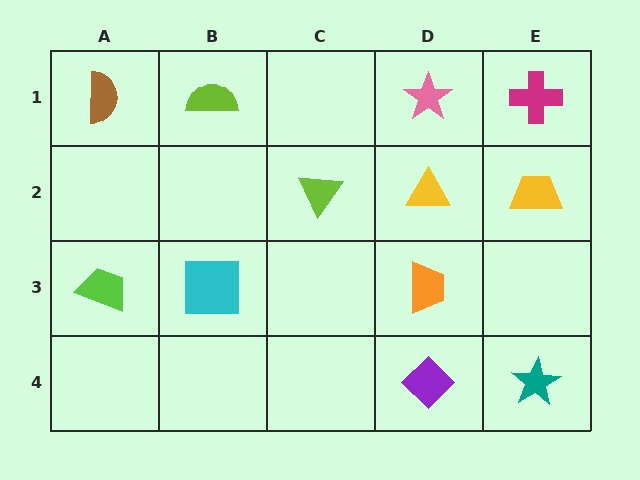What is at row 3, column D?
An orange trapezoid.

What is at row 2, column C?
A lime triangle.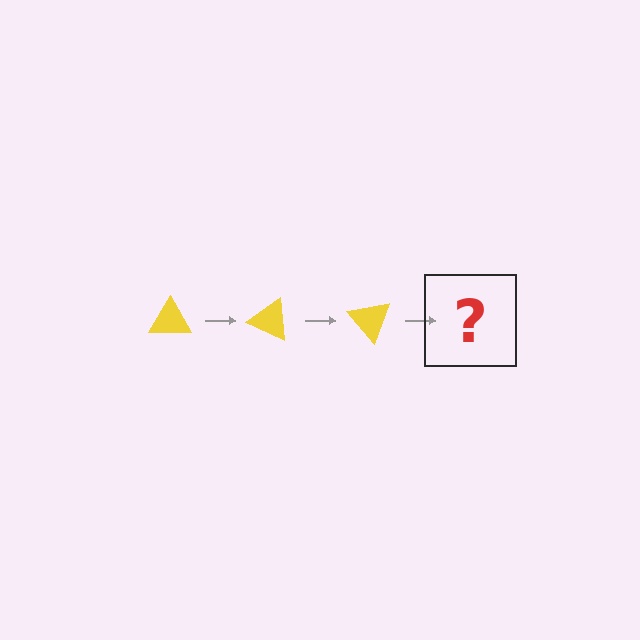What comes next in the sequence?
The next element should be a yellow triangle rotated 75 degrees.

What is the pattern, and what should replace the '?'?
The pattern is that the triangle rotates 25 degrees each step. The '?' should be a yellow triangle rotated 75 degrees.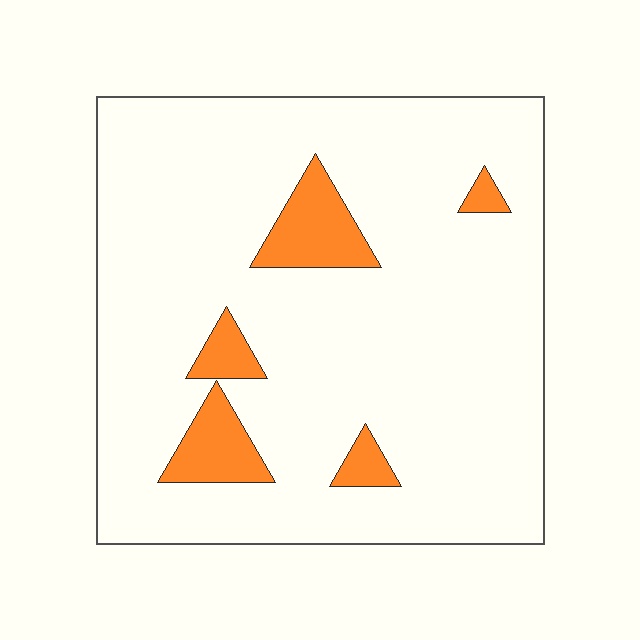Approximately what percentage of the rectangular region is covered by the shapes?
Approximately 10%.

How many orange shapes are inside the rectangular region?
5.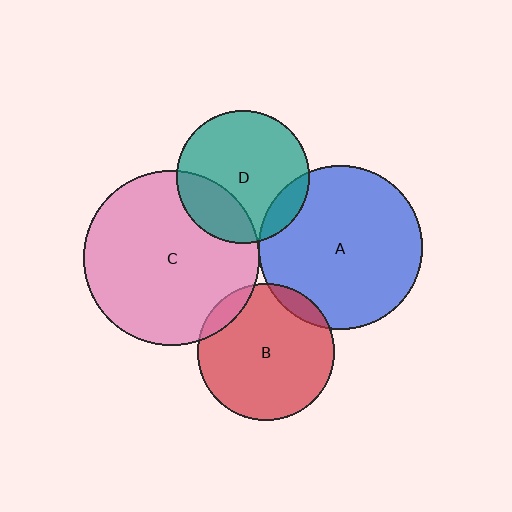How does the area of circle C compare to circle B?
Approximately 1.6 times.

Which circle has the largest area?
Circle C (pink).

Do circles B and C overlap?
Yes.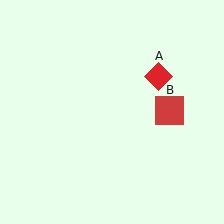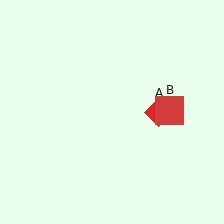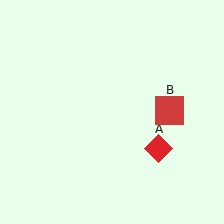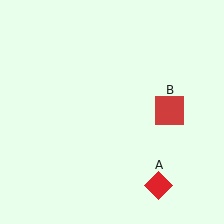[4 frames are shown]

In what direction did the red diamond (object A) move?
The red diamond (object A) moved down.